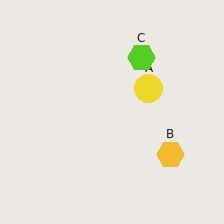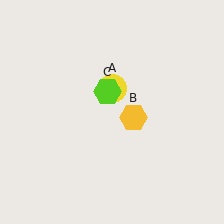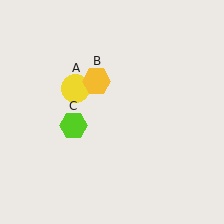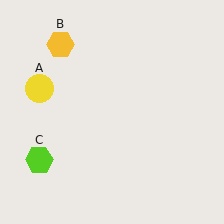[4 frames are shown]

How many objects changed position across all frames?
3 objects changed position: yellow circle (object A), yellow hexagon (object B), lime hexagon (object C).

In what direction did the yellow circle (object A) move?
The yellow circle (object A) moved left.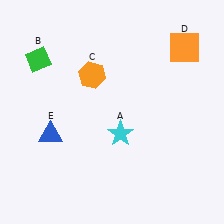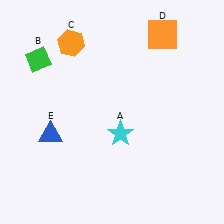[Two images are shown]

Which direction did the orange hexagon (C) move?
The orange hexagon (C) moved up.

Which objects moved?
The objects that moved are: the orange hexagon (C), the orange square (D).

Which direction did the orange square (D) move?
The orange square (D) moved left.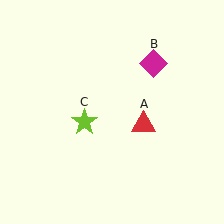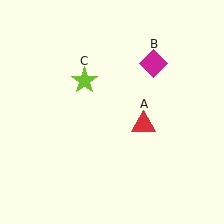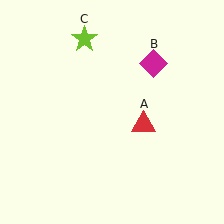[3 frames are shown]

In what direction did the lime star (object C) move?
The lime star (object C) moved up.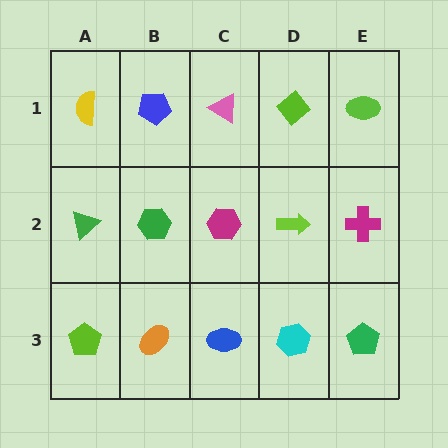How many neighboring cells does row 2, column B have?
4.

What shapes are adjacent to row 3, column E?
A magenta cross (row 2, column E), a cyan hexagon (row 3, column D).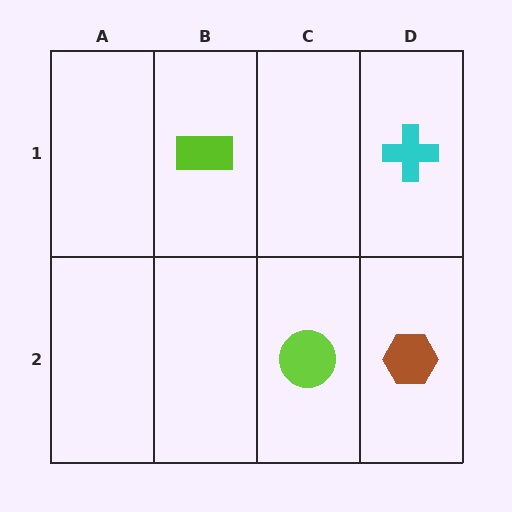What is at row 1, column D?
A cyan cross.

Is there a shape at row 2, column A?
No, that cell is empty.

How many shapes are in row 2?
2 shapes.